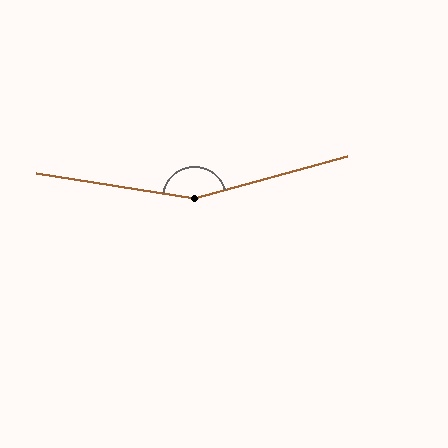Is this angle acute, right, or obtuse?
It is obtuse.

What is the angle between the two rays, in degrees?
Approximately 156 degrees.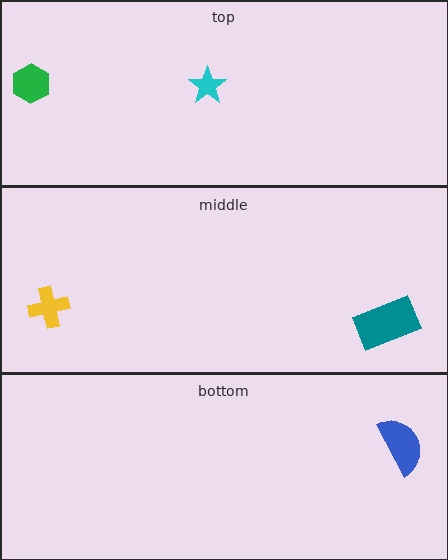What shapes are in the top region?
The green hexagon, the cyan star.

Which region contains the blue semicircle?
The bottom region.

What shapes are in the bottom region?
The blue semicircle.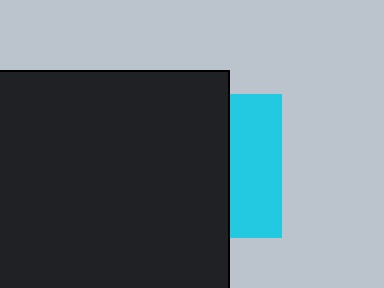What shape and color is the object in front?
The object in front is a black rectangle.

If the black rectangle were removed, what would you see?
You would see the complete cyan square.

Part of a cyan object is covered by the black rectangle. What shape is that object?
It is a square.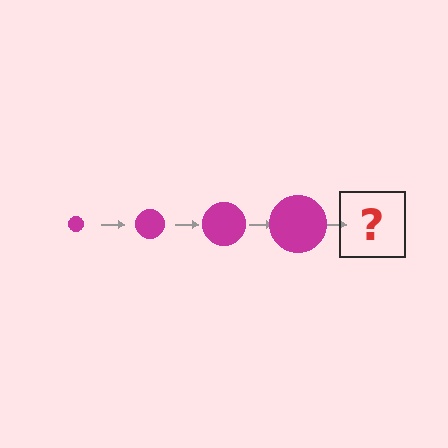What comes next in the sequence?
The next element should be a magenta circle, larger than the previous one.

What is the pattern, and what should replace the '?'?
The pattern is that the circle gets progressively larger each step. The '?' should be a magenta circle, larger than the previous one.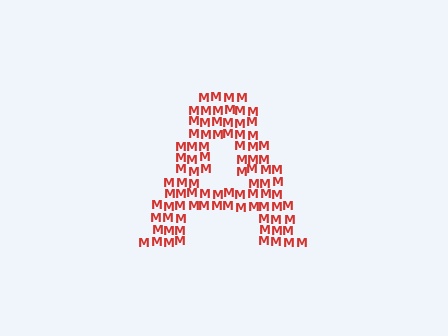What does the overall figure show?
The overall figure shows the letter A.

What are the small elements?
The small elements are letter M's.